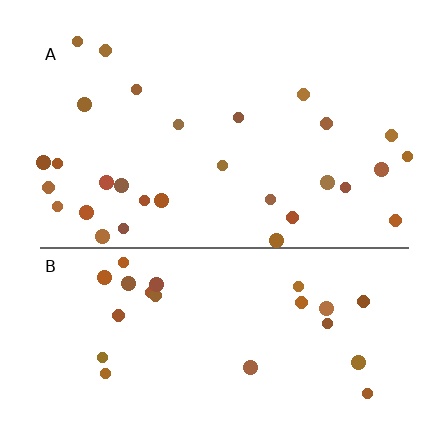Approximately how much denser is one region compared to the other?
Approximately 1.3× — region A over region B.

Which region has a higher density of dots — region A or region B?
A (the top).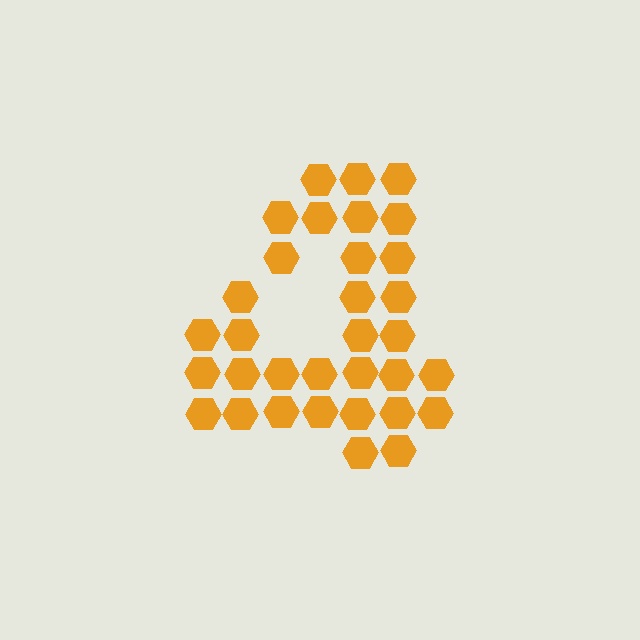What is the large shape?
The large shape is the digit 4.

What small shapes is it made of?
It is made of small hexagons.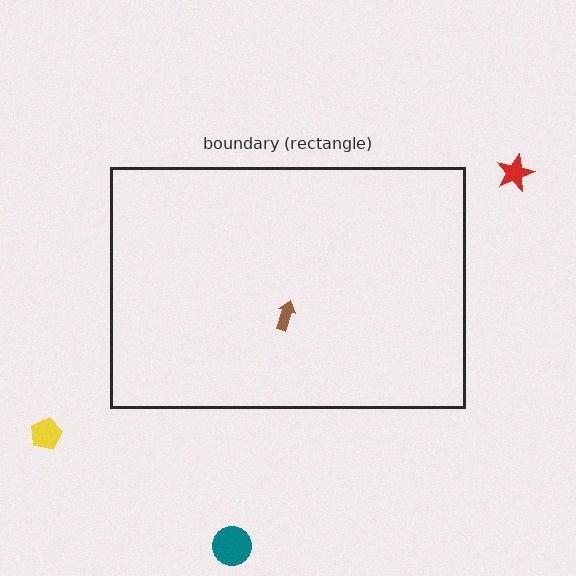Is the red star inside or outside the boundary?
Outside.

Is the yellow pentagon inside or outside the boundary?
Outside.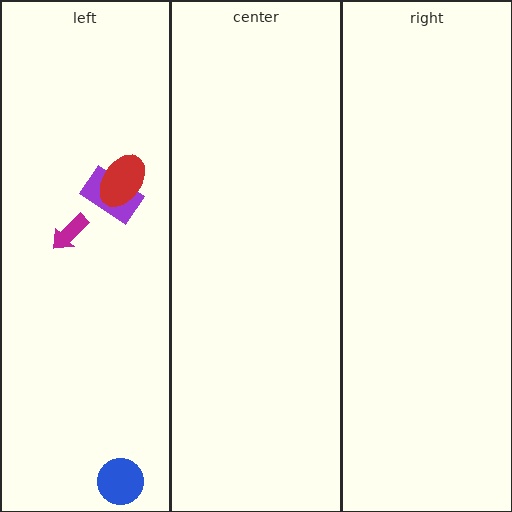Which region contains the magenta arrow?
The left region.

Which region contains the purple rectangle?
The left region.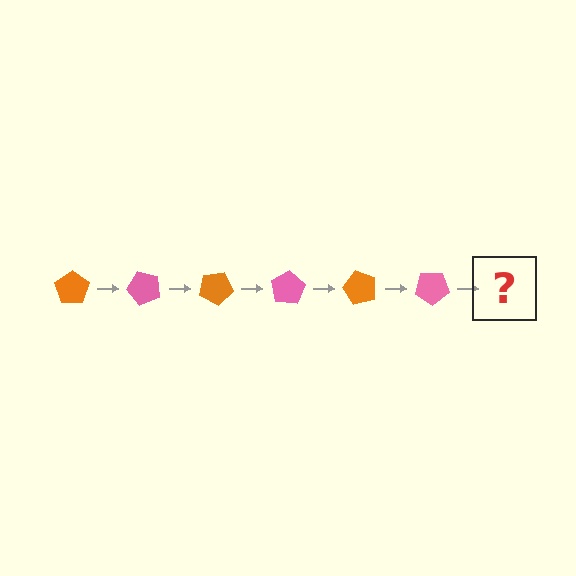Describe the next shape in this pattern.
It should be an orange pentagon, rotated 300 degrees from the start.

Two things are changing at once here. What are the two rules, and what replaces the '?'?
The two rules are that it rotates 50 degrees each step and the color cycles through orange and pink. The '?' should be an orange pentagon, rotated 300 degrees from the start.